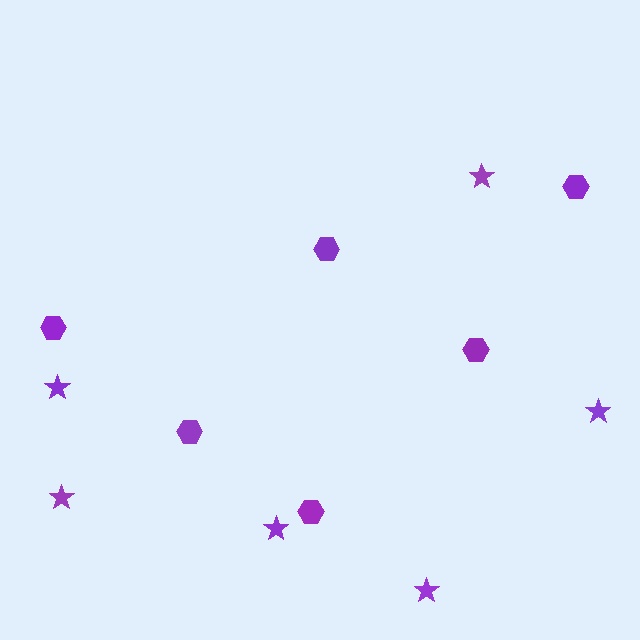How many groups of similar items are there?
There are 2 groups: one group of hexagons (6) and one group of stars (6).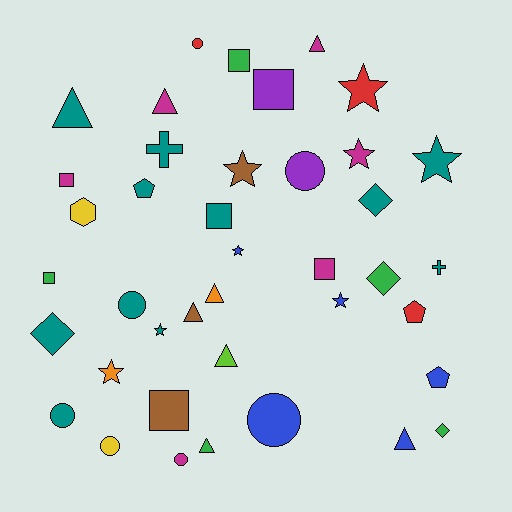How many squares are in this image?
There are 7 squares.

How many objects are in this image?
There are 40 objects.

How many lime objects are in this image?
There is 1 lime object.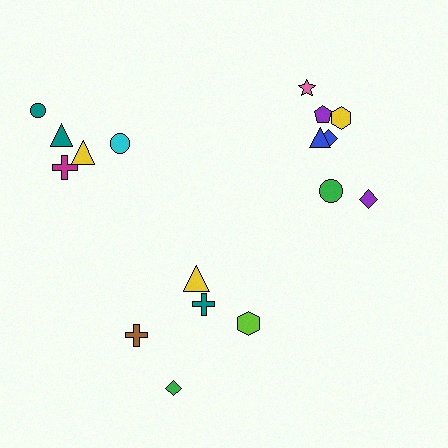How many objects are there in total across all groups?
There are 17 objects.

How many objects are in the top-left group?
There are 5 objects.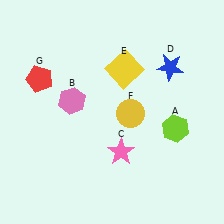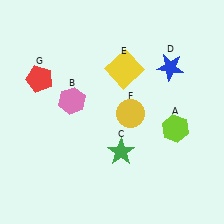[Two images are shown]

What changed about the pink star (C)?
In Image 1, C is pink. In Image 2, it changed to green.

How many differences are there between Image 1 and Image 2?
There is 1 difference between the two images.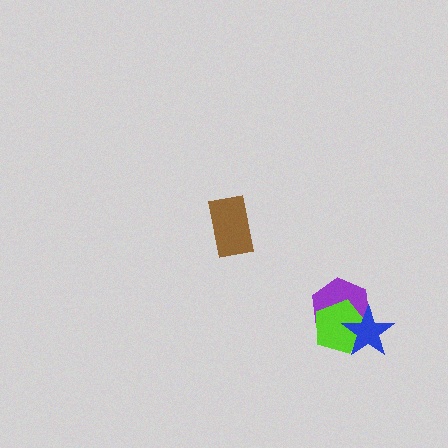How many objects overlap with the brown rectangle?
0 objects overlap with the brown rectangle.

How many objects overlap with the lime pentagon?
2 objects overlap with the lime pentagon.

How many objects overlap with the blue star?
2 objects overlap with the blue star.